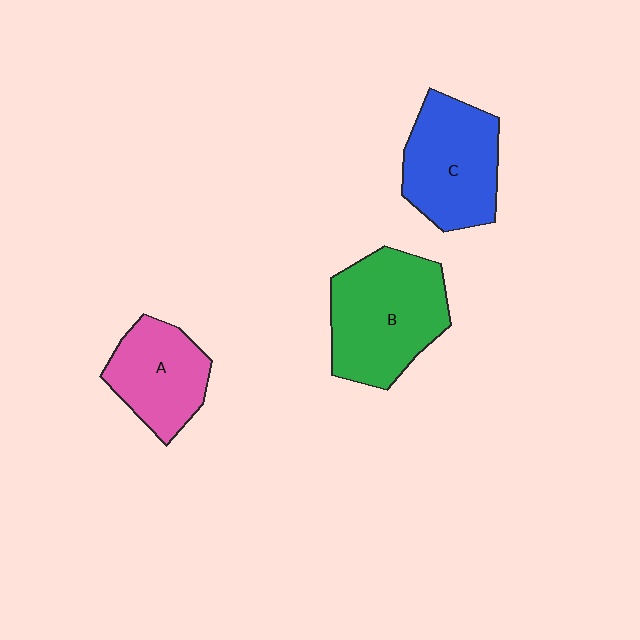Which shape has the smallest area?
Shape A (pink).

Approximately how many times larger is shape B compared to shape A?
Approximately 1.5 times.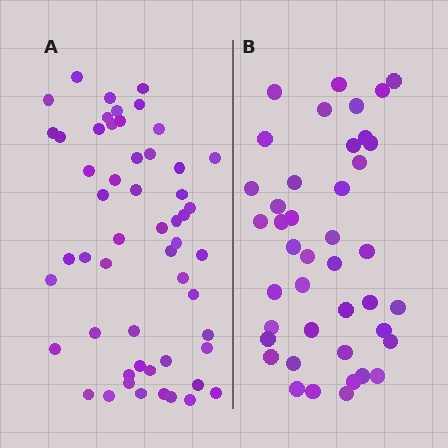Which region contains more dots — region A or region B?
Region A (the left region) has more dots.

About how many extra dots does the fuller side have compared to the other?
Region A has roughly 12 or so more dots than region B.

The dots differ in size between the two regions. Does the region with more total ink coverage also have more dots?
No. Region B has more total ink coverage because its dots are larger, but region A actually contains more individual dots. Total area can be misleading — the number of items is what matters here.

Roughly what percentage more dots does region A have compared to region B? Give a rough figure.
About 30% more.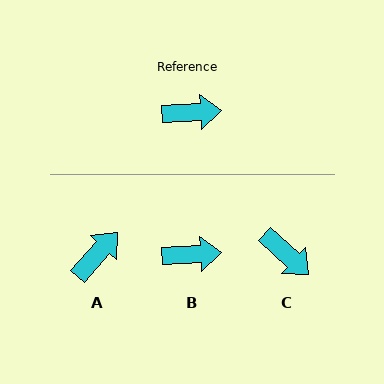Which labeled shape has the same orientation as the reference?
B.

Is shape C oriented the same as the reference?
No, it is off by about 46 degrees.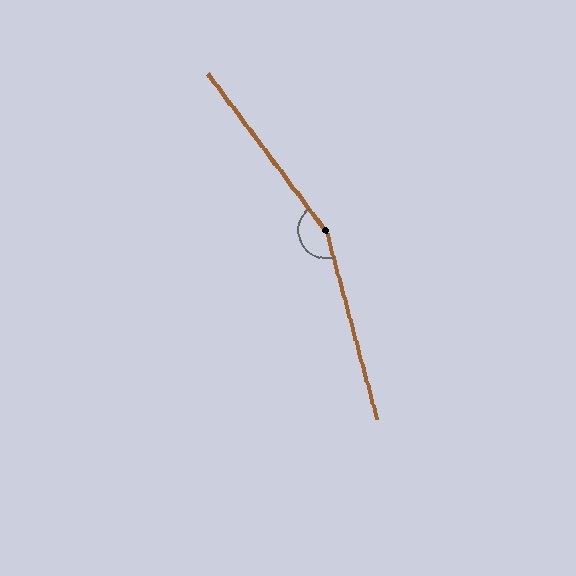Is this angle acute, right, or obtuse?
It is obtuse.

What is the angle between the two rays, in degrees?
Approximately 158 degrees.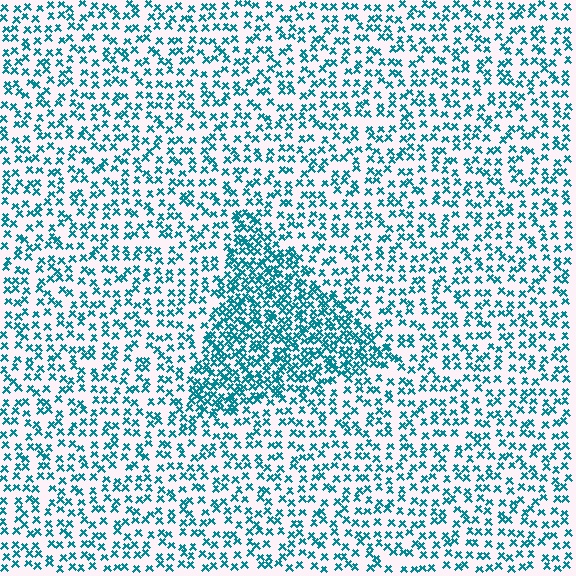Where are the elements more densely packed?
The elements are more densely packed inside the triangle boundary.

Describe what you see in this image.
The image contains small teal elements arranged at two different densities. A triangle-shaped region is visible where the elements are more densely packed than the surrounding area.